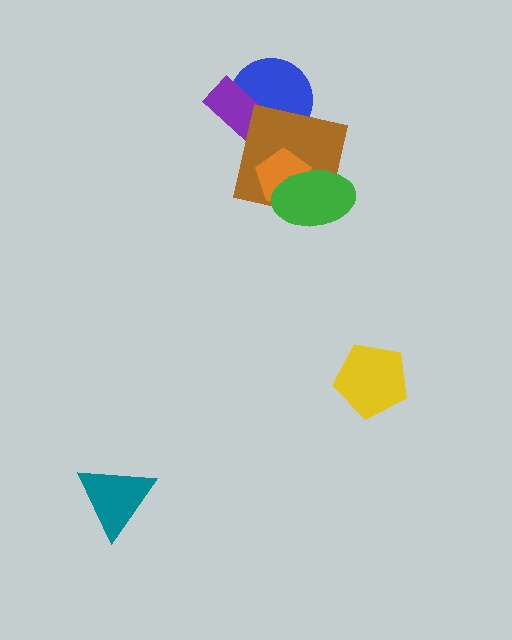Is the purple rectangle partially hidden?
No, no other shape covers it.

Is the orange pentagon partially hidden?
Yes, it is partially covered by another shape.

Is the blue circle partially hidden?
Yes, it is partially covered by another shape.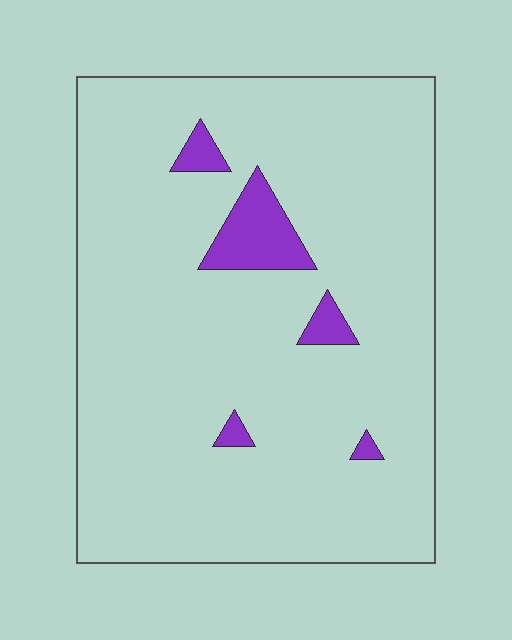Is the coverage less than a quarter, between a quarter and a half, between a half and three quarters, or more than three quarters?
Less than a quarter.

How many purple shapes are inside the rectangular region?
5.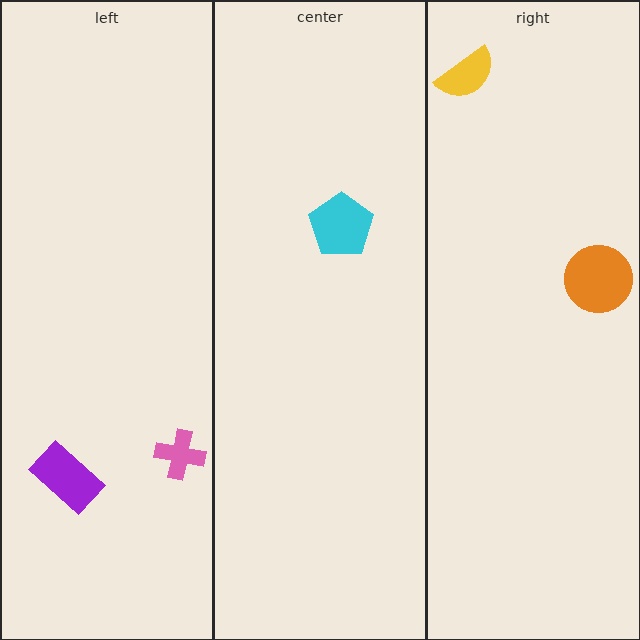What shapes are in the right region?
The yellow semicircle, the orange circle.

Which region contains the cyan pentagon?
The center region.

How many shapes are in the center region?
1.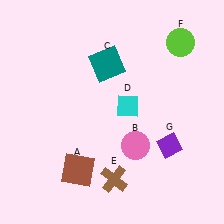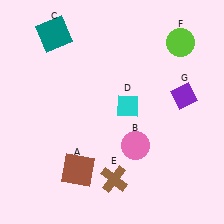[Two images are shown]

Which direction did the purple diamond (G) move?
The purple diamond (G) moved up.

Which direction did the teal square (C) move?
The teal square (C) moved left.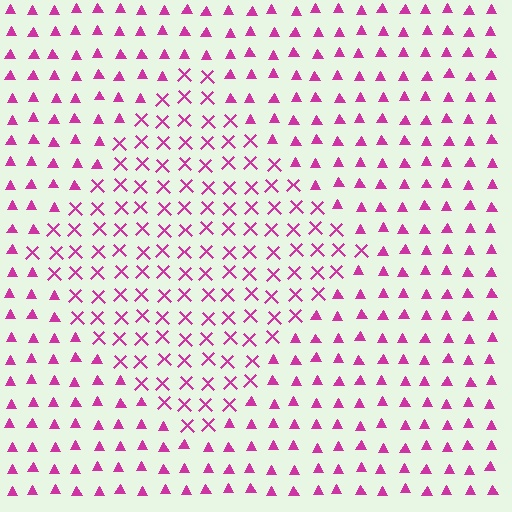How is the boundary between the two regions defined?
The boundary is defined by a change in element shape: X marks inside vs. triangles outside. All elements share the same color and spacing.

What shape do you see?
I see a diamond.